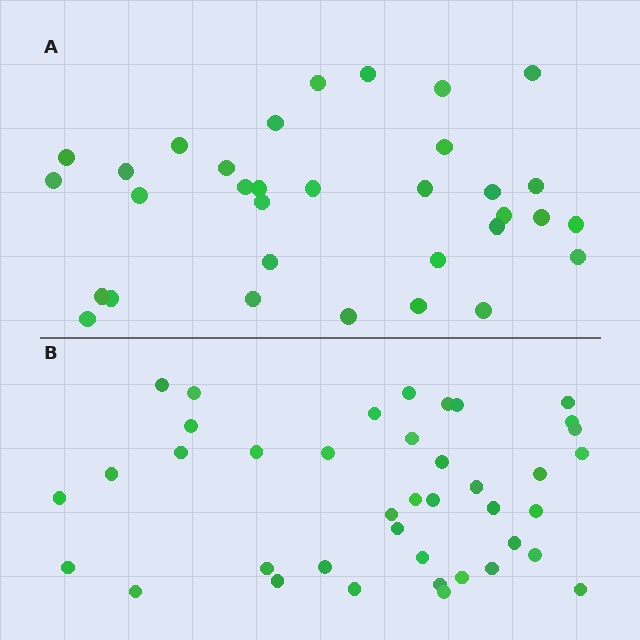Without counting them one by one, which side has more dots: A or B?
Region B (the bottom region) has more dots.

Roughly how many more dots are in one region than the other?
Region B has roughly 8 or so more dots than region A.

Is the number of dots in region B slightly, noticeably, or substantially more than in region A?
Region B has only slightly more — the two regions are fairly close. The ratio is roughly 1.2 to 1.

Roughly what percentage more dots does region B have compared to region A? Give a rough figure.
About 20% more.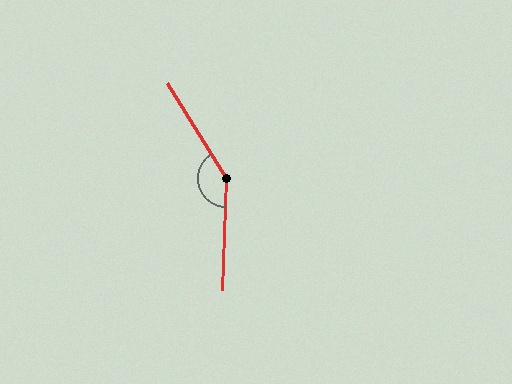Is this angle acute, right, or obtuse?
It is obtuse.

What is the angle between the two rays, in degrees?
Approximately 146 degrees.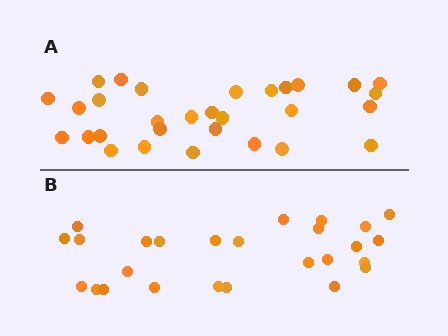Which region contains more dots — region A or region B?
Region A (the top region) has more dots.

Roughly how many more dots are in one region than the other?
Region A has about 4 more dots than region B.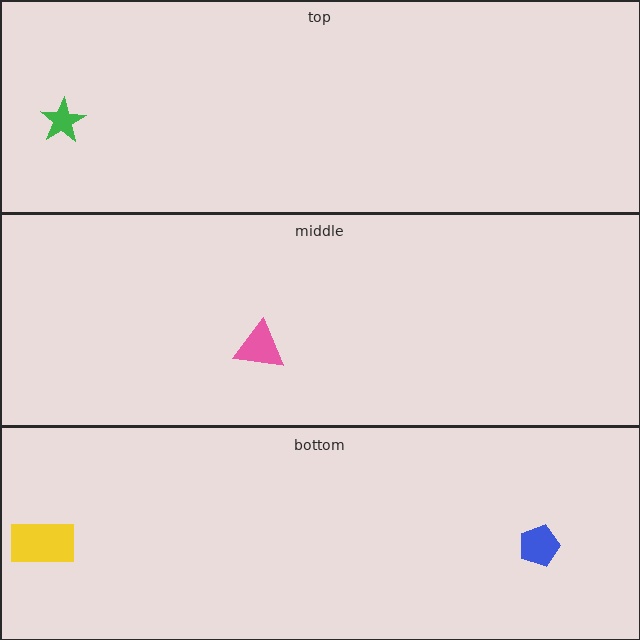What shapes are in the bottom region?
The blue pentagon, the yellow rectangle.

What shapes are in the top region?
The green star.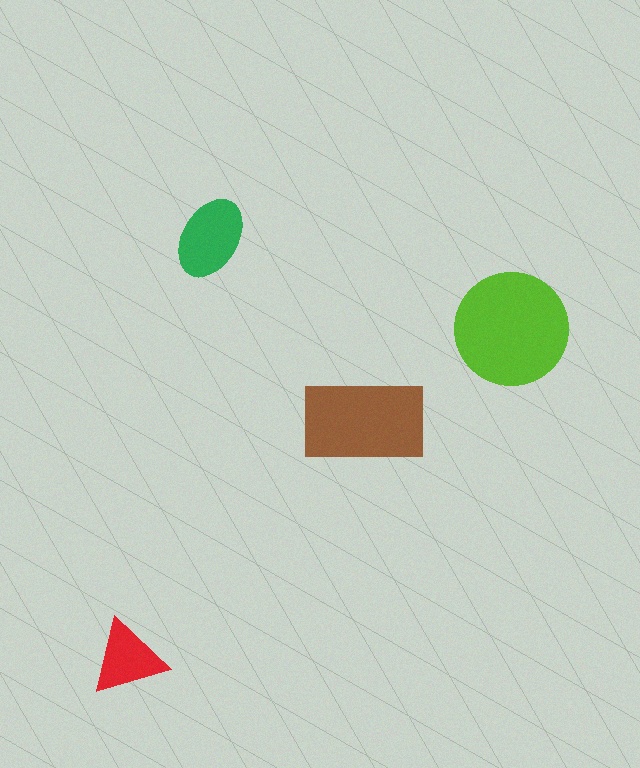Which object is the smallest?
The red triangle.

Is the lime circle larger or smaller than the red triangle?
Larger.